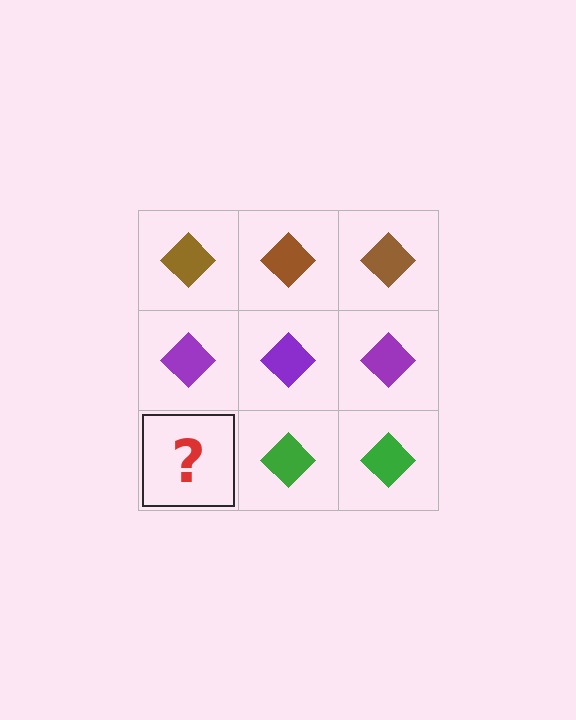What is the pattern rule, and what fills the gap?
The rule is that each row has a consistent color. The gap should be filled with a green diamond.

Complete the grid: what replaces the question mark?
The question mark should be replaced with a green diamond.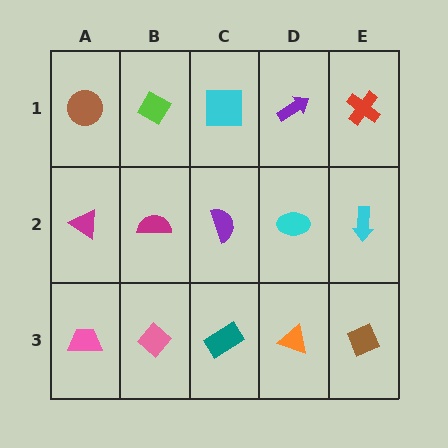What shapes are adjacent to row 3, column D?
A cyan ellipse (row 2, column D), a teal rectangle (row 3, column C), a brown diamond (row 3, column E).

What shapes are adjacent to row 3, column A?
A magenta triangle (row 2, column A), a pink diamond (row 3, column B).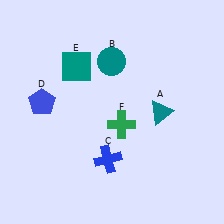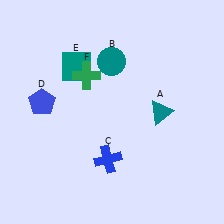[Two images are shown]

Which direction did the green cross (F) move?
The green cross (F) moved up.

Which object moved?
The green cross (F) moved up.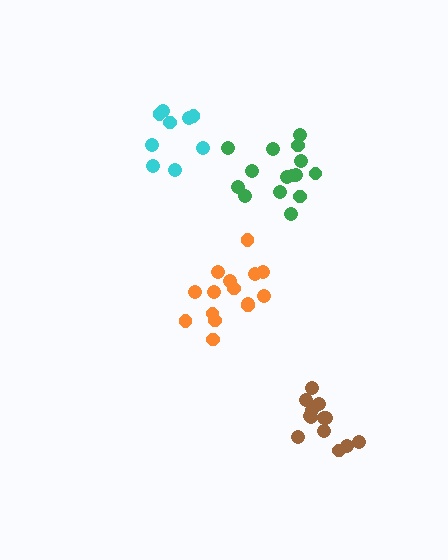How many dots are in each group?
Group 1: 13 dots, Group 2: 15 dots, Group 3: 9 dots, Group 4: 15 dots (52 total).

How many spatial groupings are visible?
There are 4 spatial groupings.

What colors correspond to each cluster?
The clusters are colored: brown, green, cyan, orange.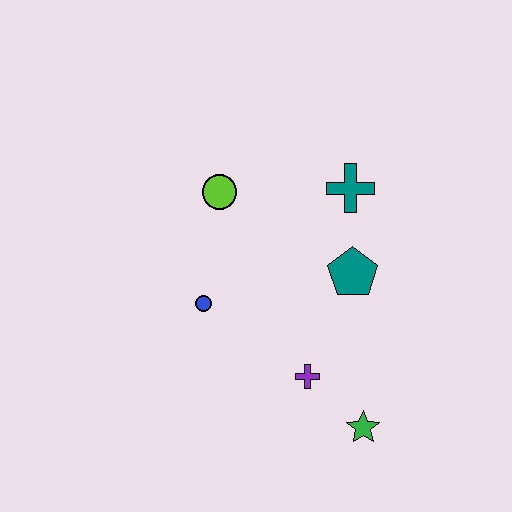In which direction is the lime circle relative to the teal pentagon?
The lime circle is to the left of the teal pentagon.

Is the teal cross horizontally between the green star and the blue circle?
Yes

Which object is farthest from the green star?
The lime circle is farthest from the green star.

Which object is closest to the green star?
The purple cross is closest to the green star.